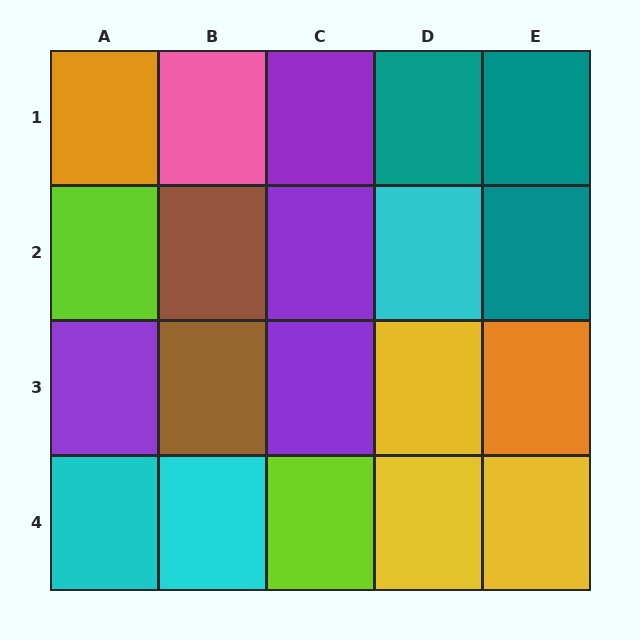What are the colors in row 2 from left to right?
Lime, brown, purple, cyan, teal.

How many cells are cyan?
3 cells are cyan.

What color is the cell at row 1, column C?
Purple.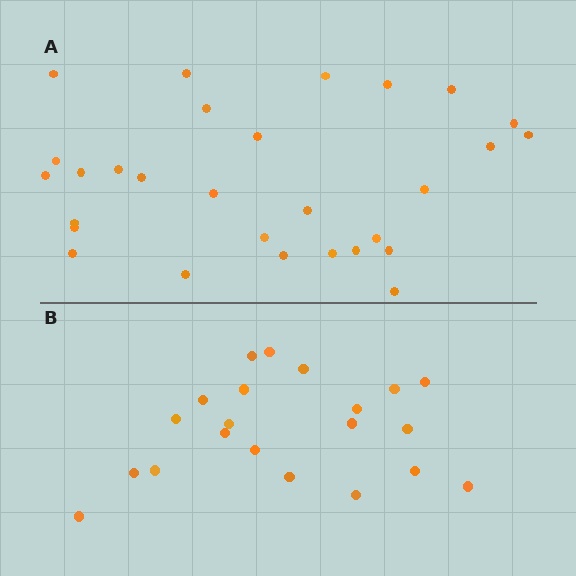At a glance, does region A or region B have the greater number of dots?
Region A (the top region) has more dots.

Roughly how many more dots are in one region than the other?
Region A has roughly 8 or so more dots than region B.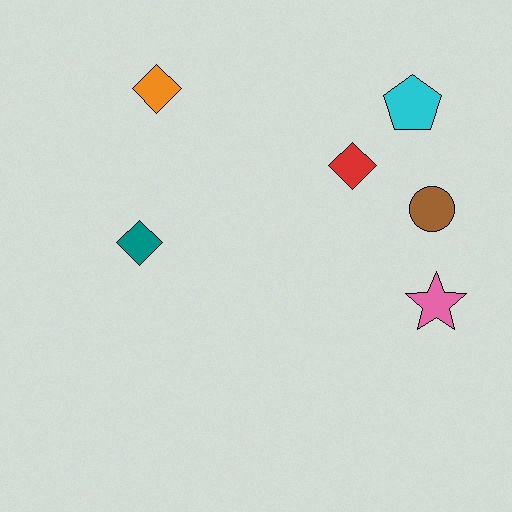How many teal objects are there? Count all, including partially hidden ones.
There is 1 teal object.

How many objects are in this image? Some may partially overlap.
There are 6 objects.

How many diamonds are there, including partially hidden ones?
There are 3 diamonds.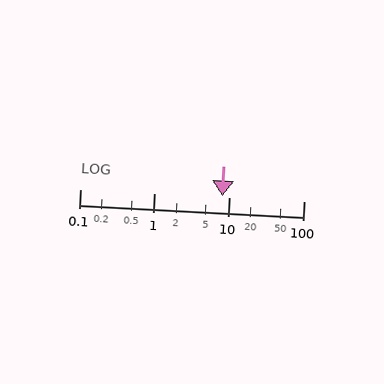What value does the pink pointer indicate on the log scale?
The pointer indicates approximately 8.2.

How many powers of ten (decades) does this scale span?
The scale spans 3 decades, from 0.1 to 100.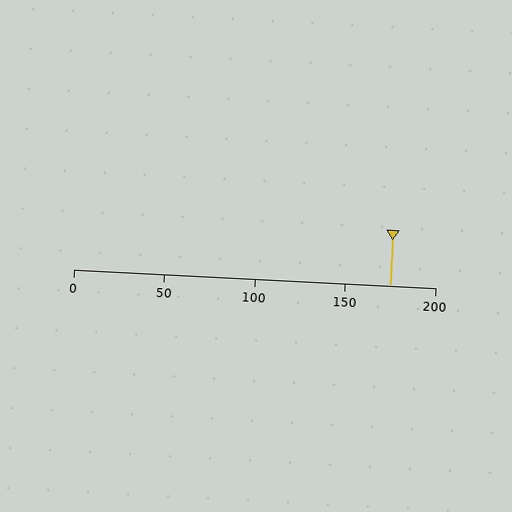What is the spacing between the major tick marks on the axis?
The major ticks are spaced 50 apart.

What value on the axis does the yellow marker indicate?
The marker indicates approximately 175.